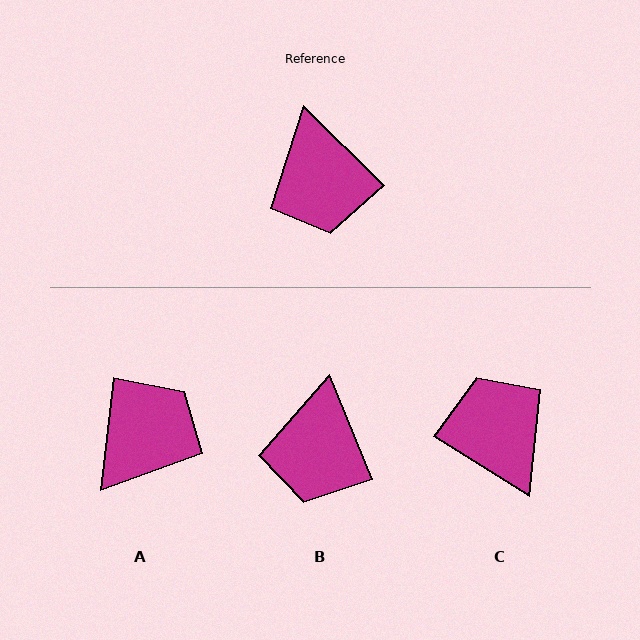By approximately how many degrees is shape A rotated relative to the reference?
Approximately 128 degrees counter-clockwise.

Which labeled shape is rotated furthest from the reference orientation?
C, about 168 degrees away.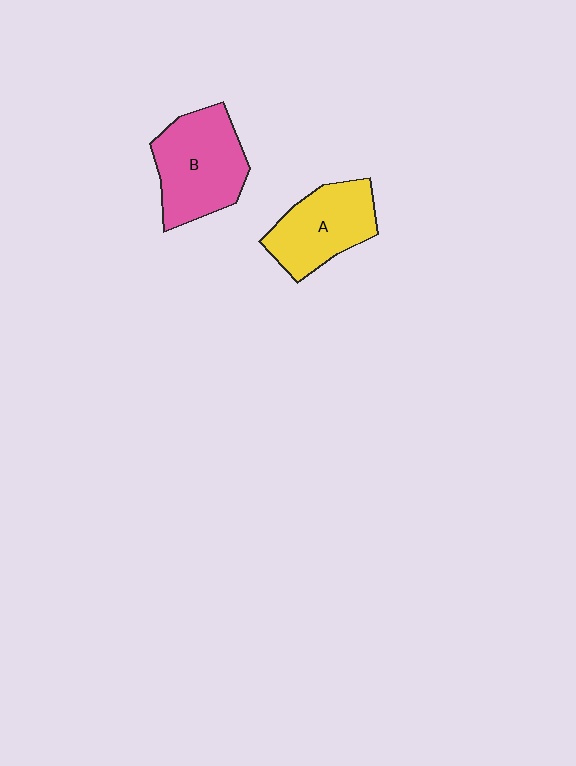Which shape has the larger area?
Shape B (pink).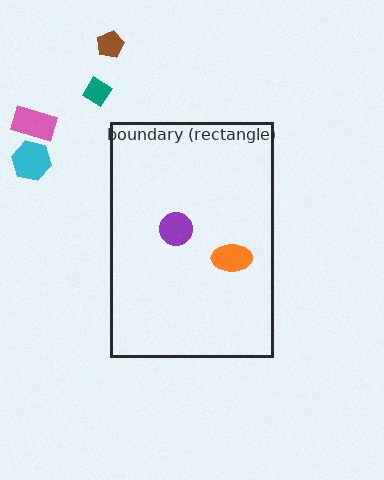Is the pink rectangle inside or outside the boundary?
Outside.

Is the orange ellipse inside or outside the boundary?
Inside.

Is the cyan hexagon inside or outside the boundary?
Outside.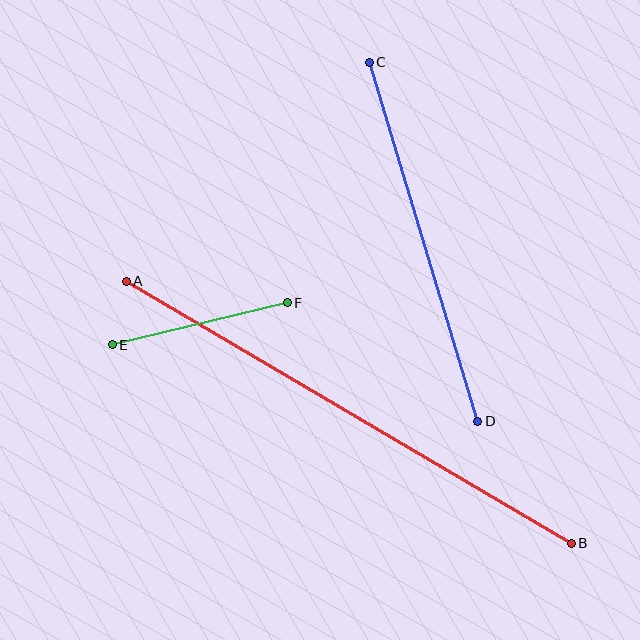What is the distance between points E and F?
The distance is approximately 180 pixels.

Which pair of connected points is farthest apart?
Points A and B are farthest apart.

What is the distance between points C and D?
The distance is approximately 375 pixels.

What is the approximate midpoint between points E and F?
The midpoint is at approximately (200, 324) pixels.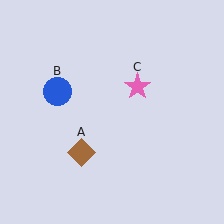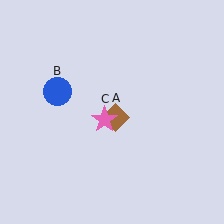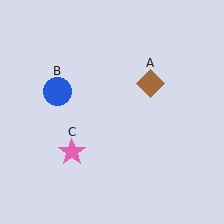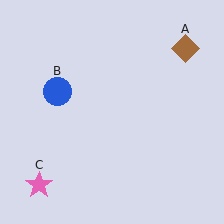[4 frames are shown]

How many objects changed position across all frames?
2 objects changed position: brown diamond (object A), pink star (object C).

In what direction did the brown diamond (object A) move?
The brown diamond (object A) moved up and to the right.